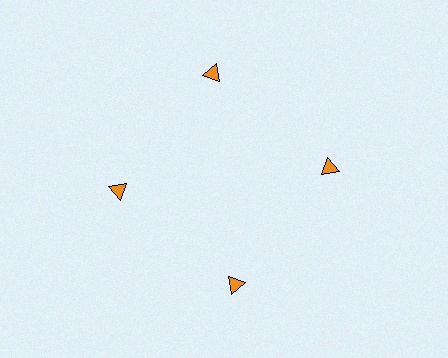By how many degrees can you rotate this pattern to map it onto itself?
The pattern maps onto itself every 90 degrees of rotation.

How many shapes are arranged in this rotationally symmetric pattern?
There are 4 shapes, arranged in 4 groups of 1.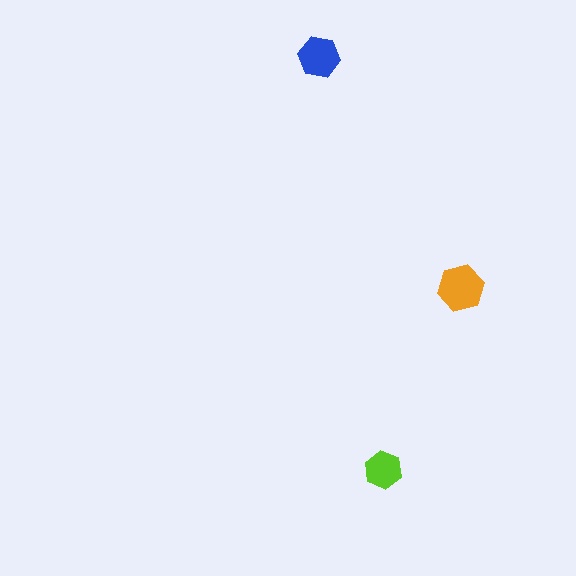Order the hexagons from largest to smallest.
the orange one, the blue one, the lime one.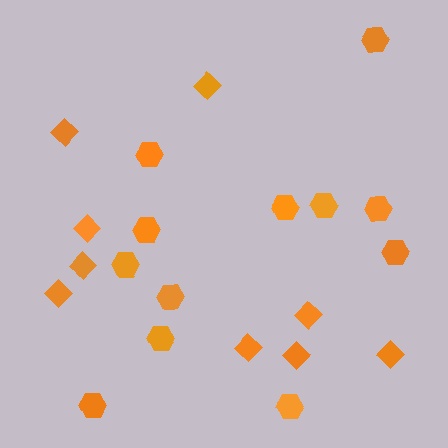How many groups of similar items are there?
There are 2 groups: one group of hexagons (12) and one group of diamonds (9).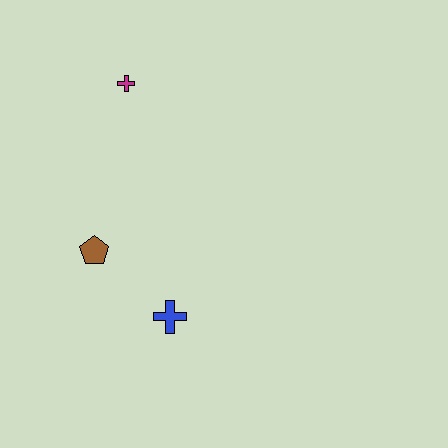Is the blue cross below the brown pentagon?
Yes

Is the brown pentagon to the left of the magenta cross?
Yes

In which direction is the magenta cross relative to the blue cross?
The magenta cross is above the blue cross.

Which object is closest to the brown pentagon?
The blue cross is closest to the brown pentagon.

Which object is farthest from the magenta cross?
The blue cross is farthest from the magenta cross.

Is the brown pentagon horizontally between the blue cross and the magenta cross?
No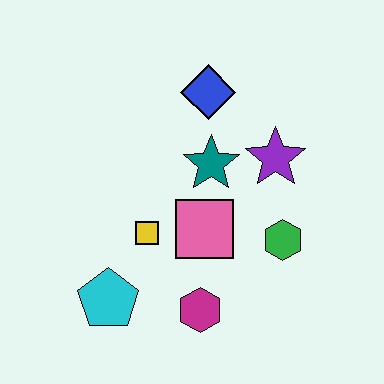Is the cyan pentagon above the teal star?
No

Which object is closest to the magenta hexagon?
The pink square is closest to the magenta hexagon.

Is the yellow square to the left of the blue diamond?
Yes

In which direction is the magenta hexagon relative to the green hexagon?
The magenta hexagon is to the left of the green hexagon.